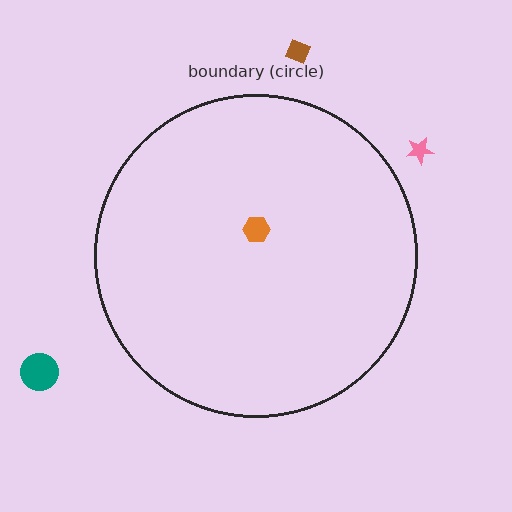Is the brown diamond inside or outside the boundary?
Outside.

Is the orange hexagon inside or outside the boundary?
Inside.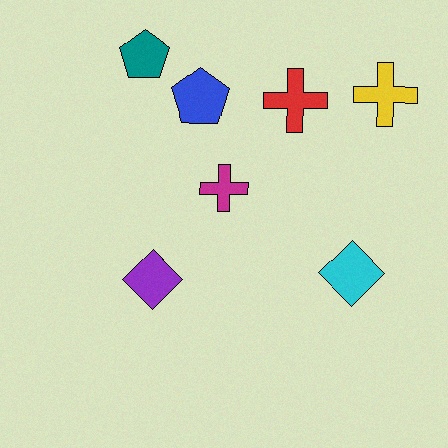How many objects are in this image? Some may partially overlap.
There are 7 objects.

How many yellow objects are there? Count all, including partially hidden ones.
There is 1 yellow object.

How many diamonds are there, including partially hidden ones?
There are 2 diamonds.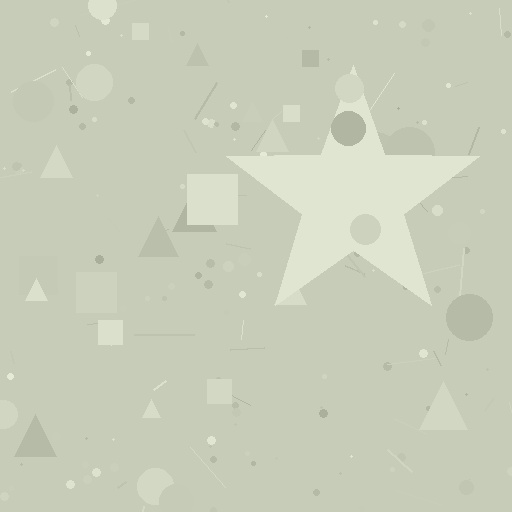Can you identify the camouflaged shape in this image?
The camouflaged shape is a star.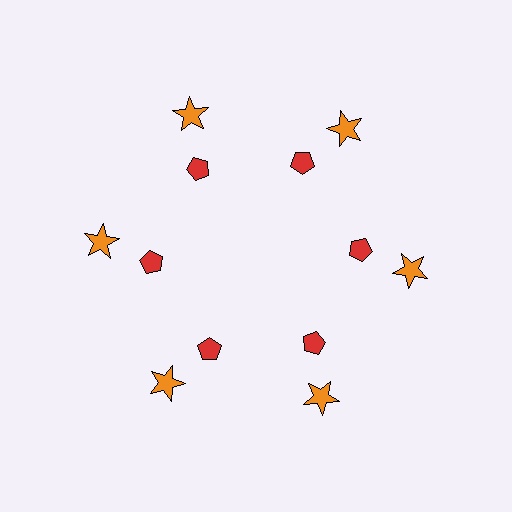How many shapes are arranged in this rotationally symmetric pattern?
There are 12 shapes, arranged in 6 groups of 2.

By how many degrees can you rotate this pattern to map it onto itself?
The pattern maps onto itself every 60 degrees of rotation.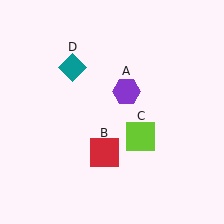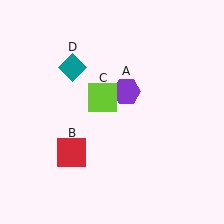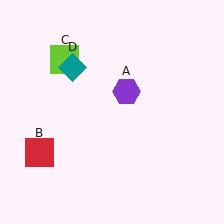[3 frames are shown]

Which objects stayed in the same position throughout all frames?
Purple hexagon (object A) and teal diamond (object D) remained stationary.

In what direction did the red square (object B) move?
The red square (object B) moved left.